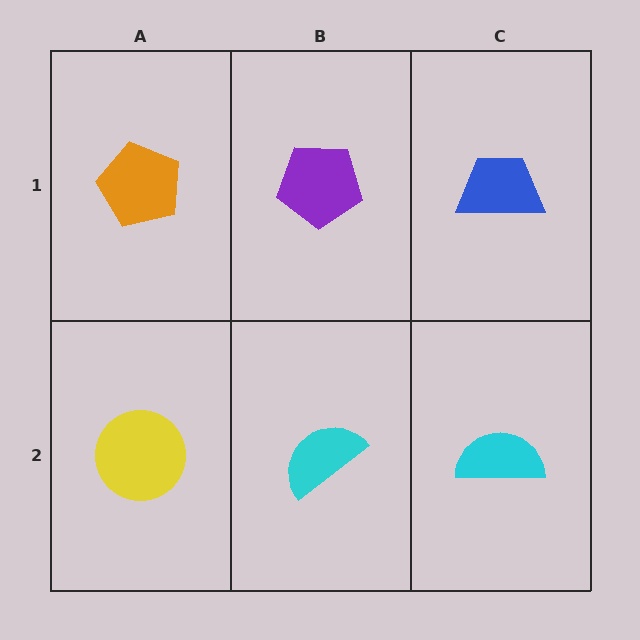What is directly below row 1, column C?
A cyan semicircle.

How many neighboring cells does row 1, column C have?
2.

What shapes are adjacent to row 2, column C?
A blue trapezoid (row 1, column C), a cyan semicircle (row 2, column B).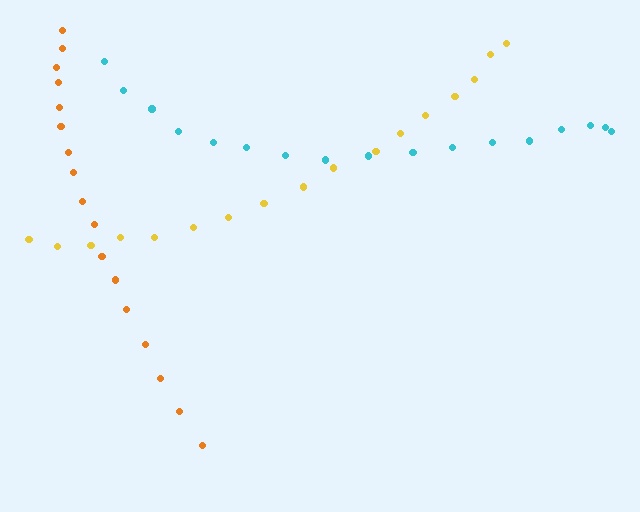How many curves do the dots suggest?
There are 3 distinct paths.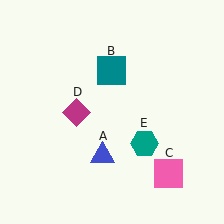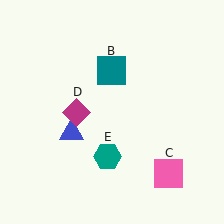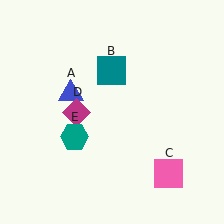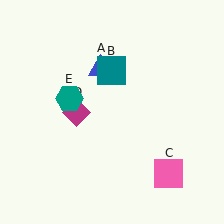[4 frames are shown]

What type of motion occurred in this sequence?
The blue triangle (object A), teal hexagon (object E) rotated clockwise around the center of the scene.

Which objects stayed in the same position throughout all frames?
Teal square (object B) and pink square (object C) and magenta diamond (object D) remained stationary.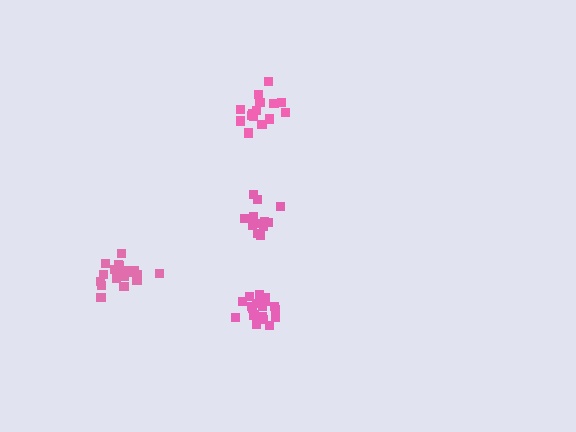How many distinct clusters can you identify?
There are 4 distinct clusters.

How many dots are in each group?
Group 1: 15 dots, Group 2: 13 dots, Group 3: 19 dots, Group 4: 18 dots (65 total).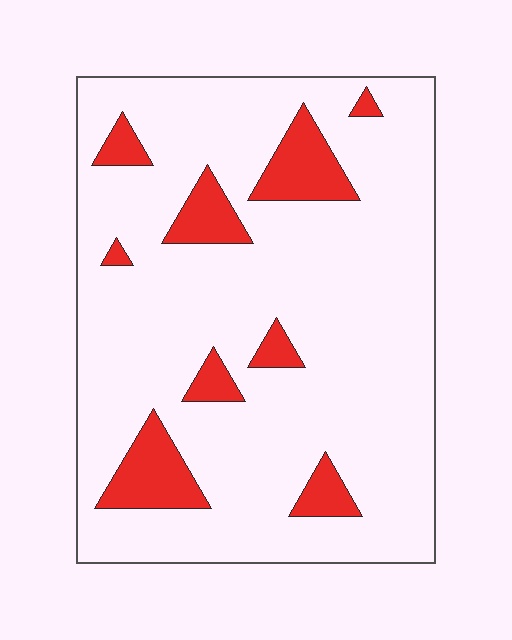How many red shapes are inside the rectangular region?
9.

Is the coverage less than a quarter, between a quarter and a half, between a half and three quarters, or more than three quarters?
Less than a quarter.